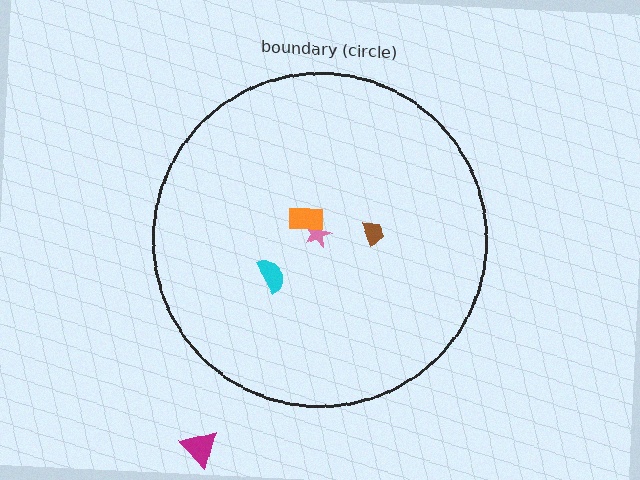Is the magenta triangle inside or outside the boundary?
Outside.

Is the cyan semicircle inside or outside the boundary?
Inside.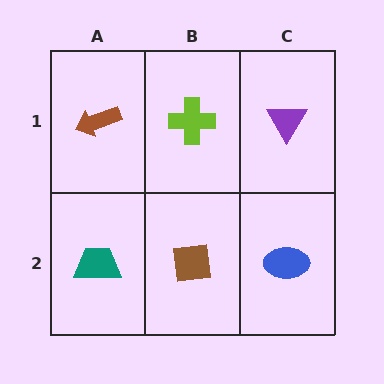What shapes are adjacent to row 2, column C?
A purple triangle (row 1, column C), a brown square (row 2, column B).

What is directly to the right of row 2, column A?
A brown square.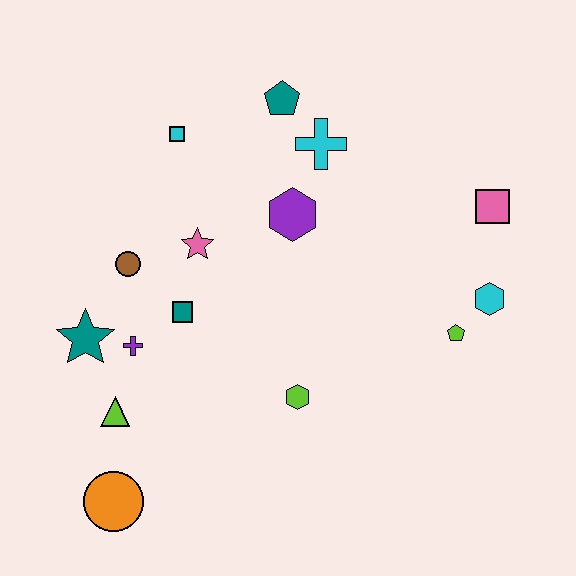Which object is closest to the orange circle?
The lime triangle is closest to the orange circle.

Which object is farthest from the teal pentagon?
The orange circle is farthest from the teal pentagon.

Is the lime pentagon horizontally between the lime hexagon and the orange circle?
No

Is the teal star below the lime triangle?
No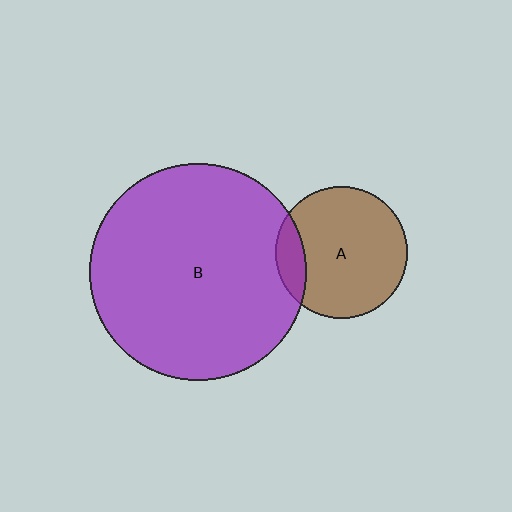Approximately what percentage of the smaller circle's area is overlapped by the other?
Approximately 15%.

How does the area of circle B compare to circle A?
Approximately 2.7 times.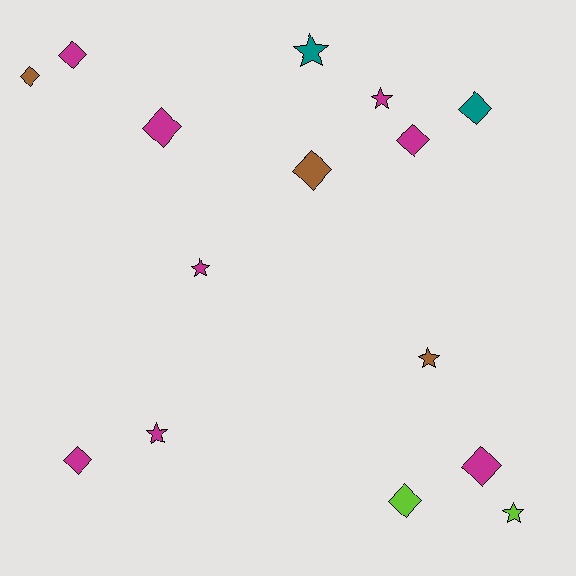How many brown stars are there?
There is 1 brown star.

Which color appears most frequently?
Magenta, with 8 objects.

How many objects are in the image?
There are 15 objects.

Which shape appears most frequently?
Diamond, with 9 objects.